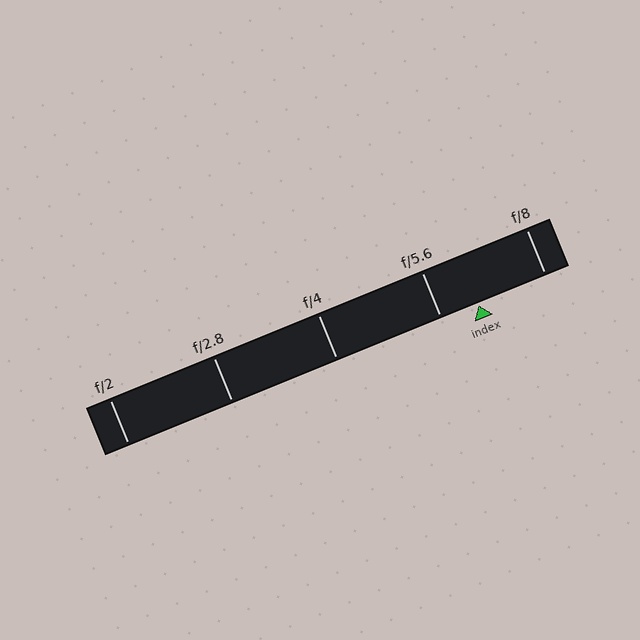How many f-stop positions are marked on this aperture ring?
There are 5 f-stop positions marked.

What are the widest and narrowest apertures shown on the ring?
The widest aperture shown is f/2 and the narrowest is f/8.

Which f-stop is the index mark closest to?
The index mark is closest to f/5.6.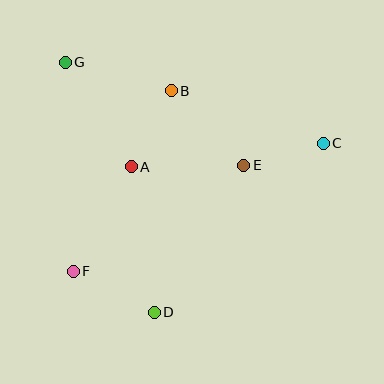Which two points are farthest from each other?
Points C and F are farthest from each other.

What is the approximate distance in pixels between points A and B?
The distance between A and B is approximately 85 pixels.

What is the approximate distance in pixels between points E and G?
The distance between E and G is approximately 206 pixels.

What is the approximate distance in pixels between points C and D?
The distance between C and D is approximately 239 pixels.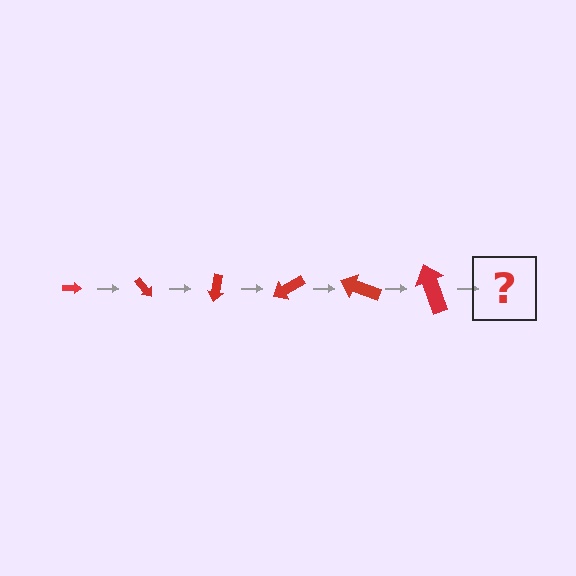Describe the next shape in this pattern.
It should be an arrow, larger than the previous one and rotated 300 degrees from the start.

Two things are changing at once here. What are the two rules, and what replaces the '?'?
The two rules are that the arrow grows larger each step and it rotates 50 degrees each step. The '?' should be an arrow, larger than the previous one and rotated 300 degrees from the start.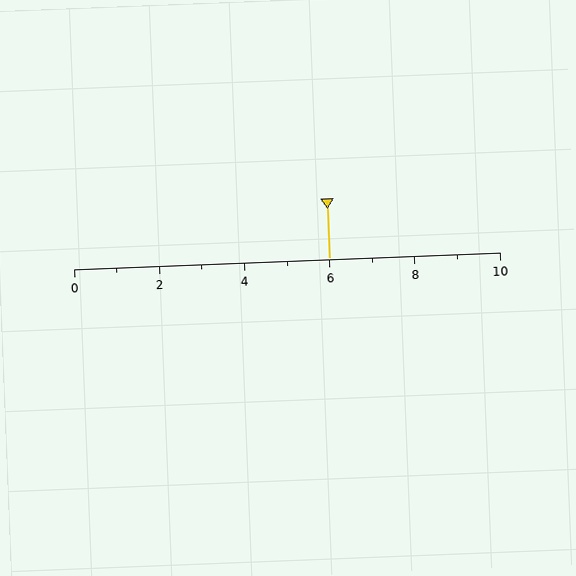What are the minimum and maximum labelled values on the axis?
The axis runs from 0 to 10.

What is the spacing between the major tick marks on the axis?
The major ticks are spaced 2 apart.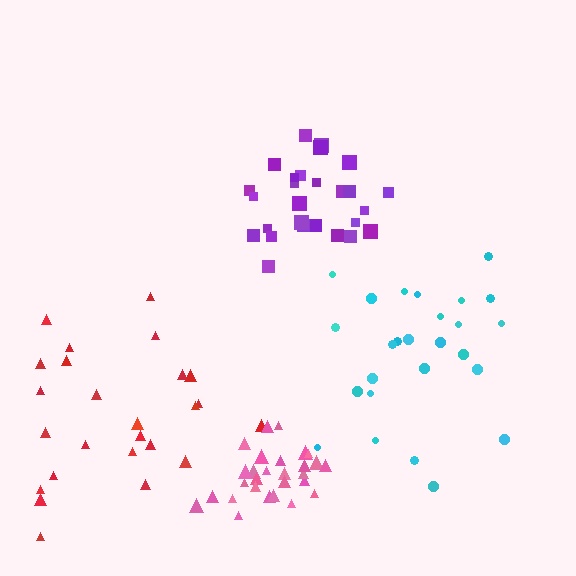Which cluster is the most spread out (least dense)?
Cyan.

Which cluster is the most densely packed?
Pink.